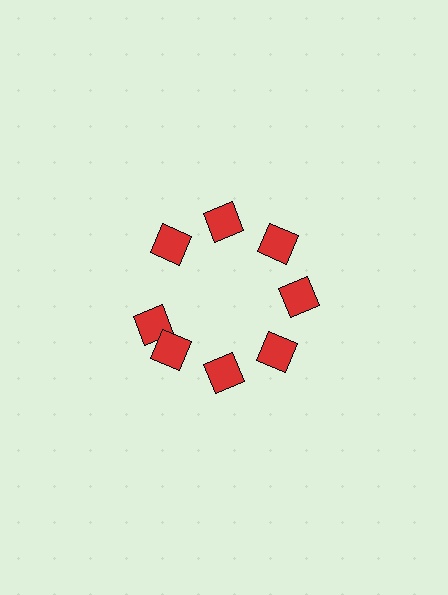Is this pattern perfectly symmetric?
No. The 8 red diamonds are arranged in a ring, but one element near the 9 o'clock position is rotated out of alignment along the ring, breaking the 8-fold rotational symmetry.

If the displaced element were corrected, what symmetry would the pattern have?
It would have 8-fold rotational symmetry — the pattern would map onto itself every 45 degrees.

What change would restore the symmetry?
The symmetry would be restored by rotating it back into even spacing with its neighbors so that all 8 diamonds sit at equal angles and equal distance from the center.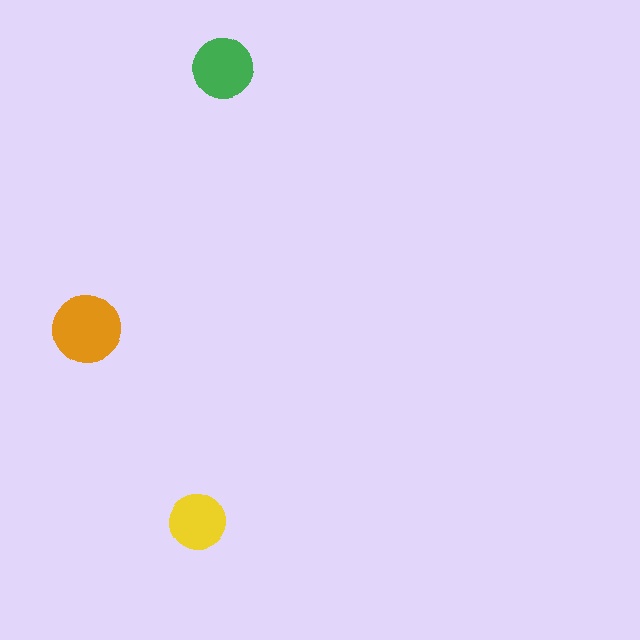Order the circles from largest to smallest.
the orange one, the green one, the yellow one.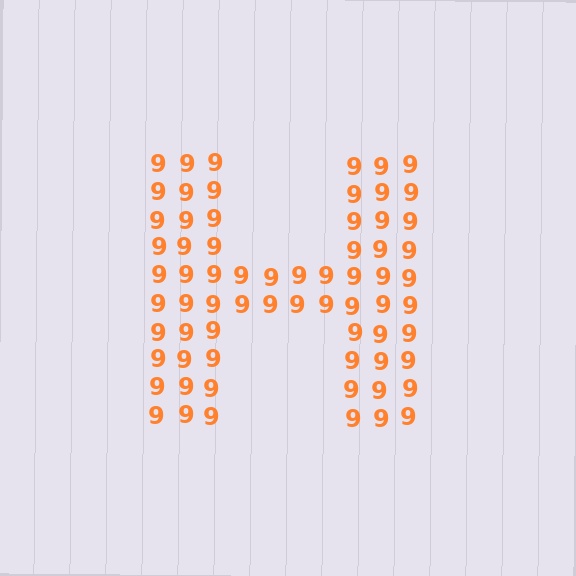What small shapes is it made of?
It is made of small digit 9's.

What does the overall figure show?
The overall figure shows the letter H.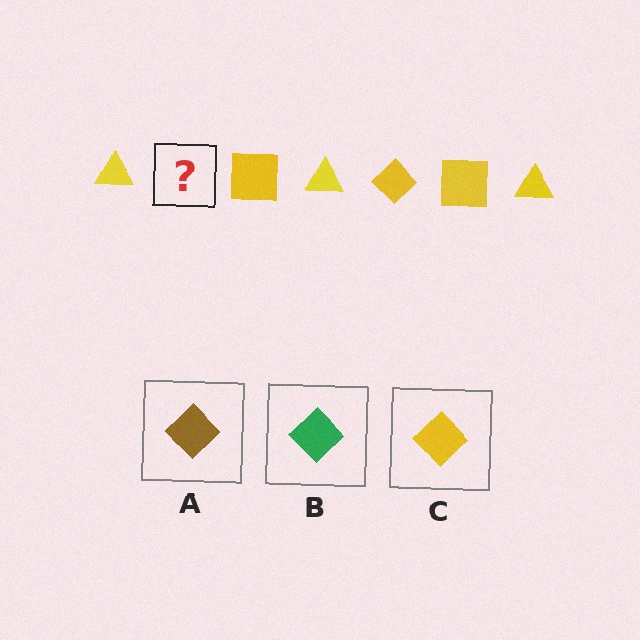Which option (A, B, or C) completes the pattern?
C.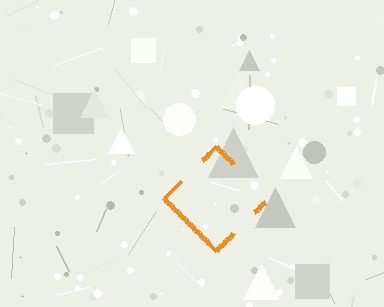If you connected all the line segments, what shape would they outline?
They would outline a diamond.